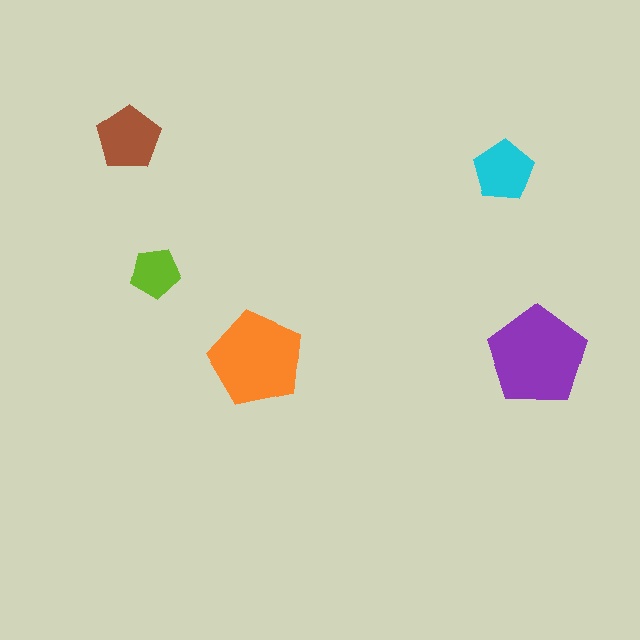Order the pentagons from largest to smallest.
the purple one, the orange one, the brown one, the cyan one, the lime one.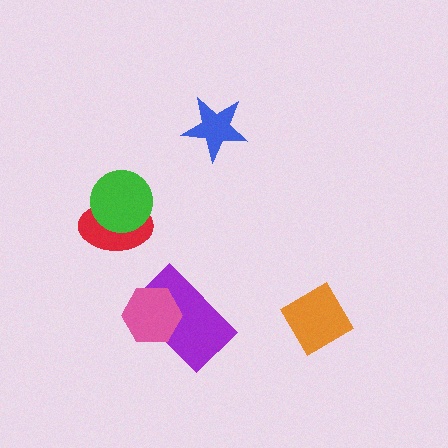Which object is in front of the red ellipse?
The green circle is in front of the red ellipse.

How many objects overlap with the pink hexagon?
1 object overlaps with the pink hexagon.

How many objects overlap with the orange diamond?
0 objects overlap with the orange diamond.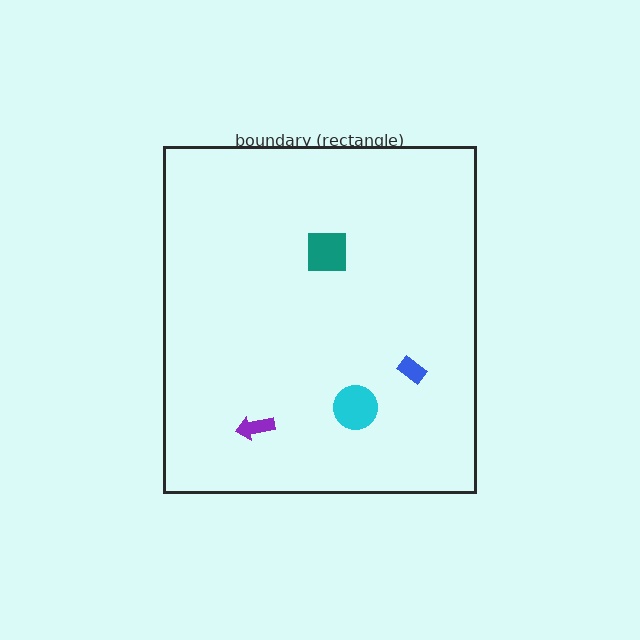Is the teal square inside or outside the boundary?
Inside.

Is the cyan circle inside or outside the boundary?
Inside.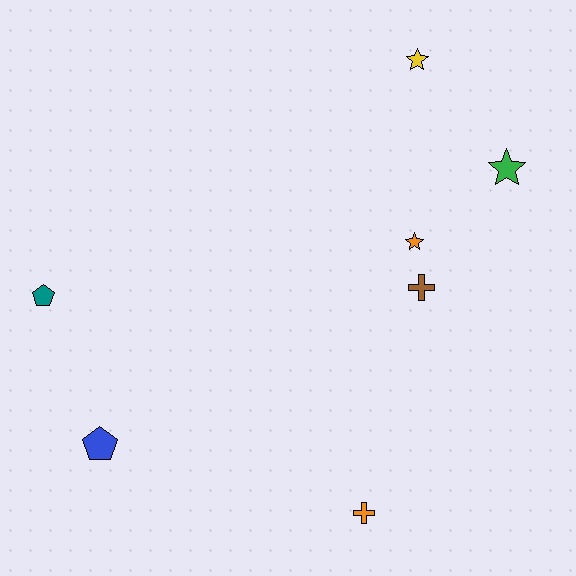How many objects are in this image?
There are 7 objects.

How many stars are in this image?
There are 3 stars.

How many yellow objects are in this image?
There is 1 yellow object.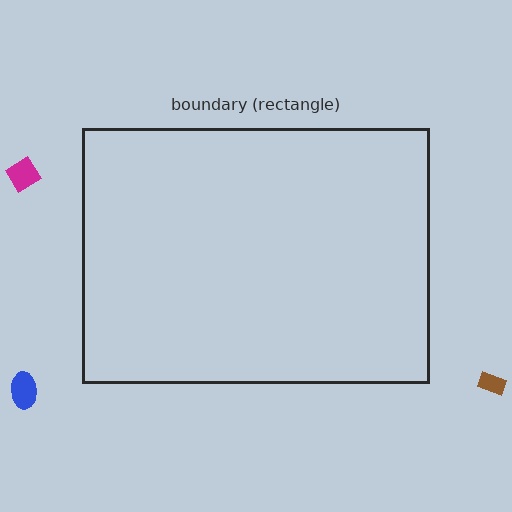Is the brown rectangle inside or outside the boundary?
Outside.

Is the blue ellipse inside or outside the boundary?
Outside.